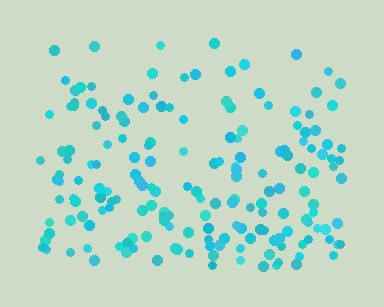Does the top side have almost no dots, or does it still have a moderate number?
Still a moderate number, just noticeably fewer than the bottom.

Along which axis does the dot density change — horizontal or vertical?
Vertical.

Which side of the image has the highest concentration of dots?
The bottom.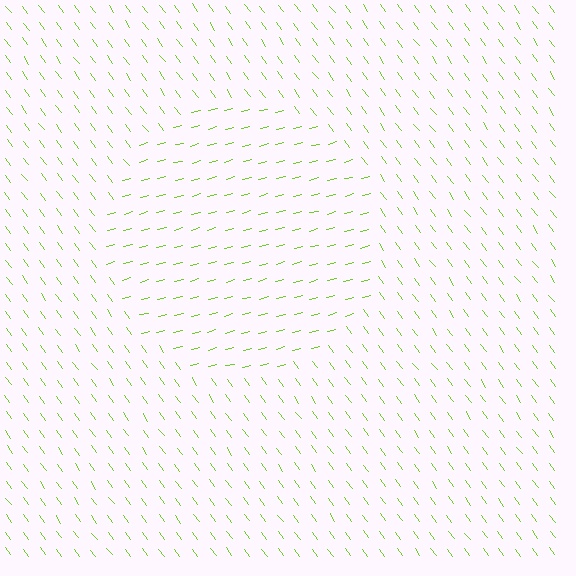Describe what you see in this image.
The image is filled with small lime line segments. A circle region in the image has lines oriented differently from the surrounding lines, creating a visible texture boundary.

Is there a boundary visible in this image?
Yes, there is a texture boundary formed by a change in line orientation.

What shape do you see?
I see a circle.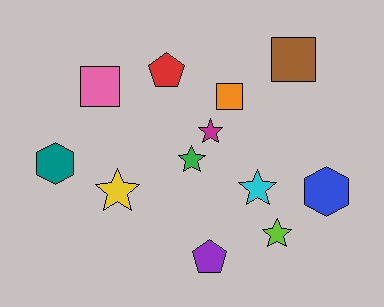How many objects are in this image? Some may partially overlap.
There are 12 objects.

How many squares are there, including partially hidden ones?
There are 3 squares.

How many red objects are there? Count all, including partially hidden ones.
There is 1 red object.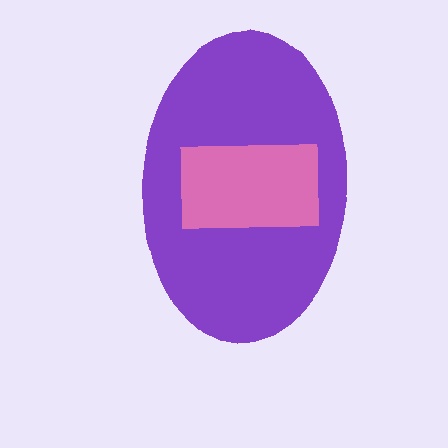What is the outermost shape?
The purple ellipse.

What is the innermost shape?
The pink rectangle.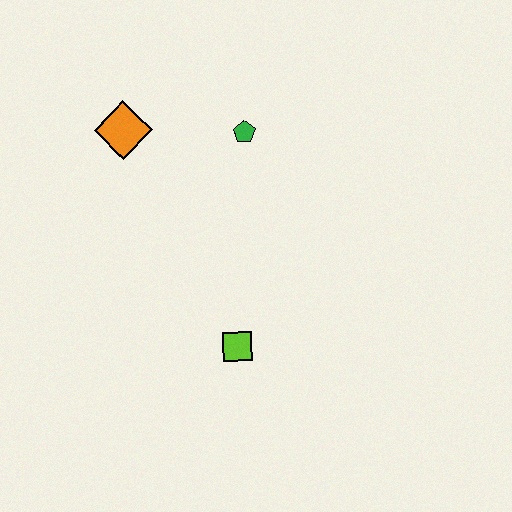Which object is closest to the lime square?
The green pentagon is closest to the lime square.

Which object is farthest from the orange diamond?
The lime square is farthest from the orange diamond.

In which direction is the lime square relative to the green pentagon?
The lime square is below the green pentagon.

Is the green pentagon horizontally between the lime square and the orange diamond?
No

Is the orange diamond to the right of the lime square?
No